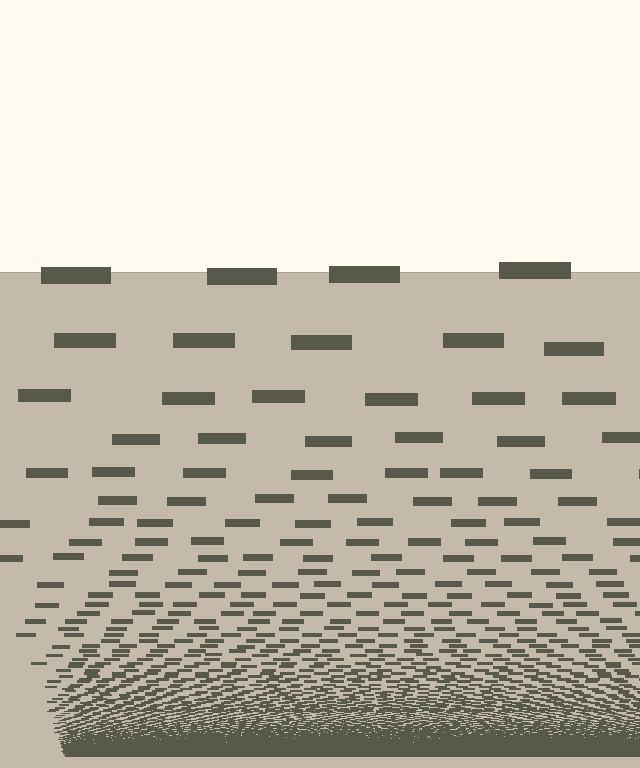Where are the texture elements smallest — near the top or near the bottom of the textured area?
Near the bottom.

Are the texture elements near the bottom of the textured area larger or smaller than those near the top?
Smaller. The gradient is inverted — elements near the bottom are smaller and denser.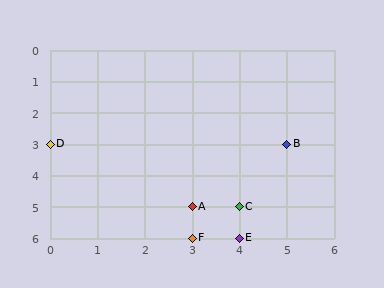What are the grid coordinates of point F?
Point F is at grid coordinates (3, 6).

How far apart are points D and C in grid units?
Points D and C are 4 columns and 2 rows apart (about 4.5 grid units diagonally).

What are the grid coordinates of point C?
Point C is at grid coordinates (4, 5).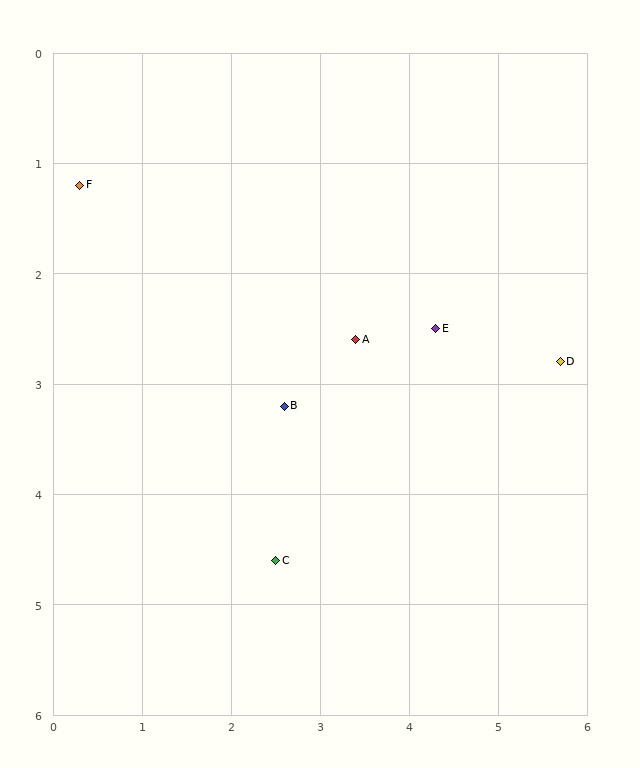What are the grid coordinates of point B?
Point B is at approximately (2.6, 3.2).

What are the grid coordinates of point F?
Point F is at approximately (0.3, 1.2).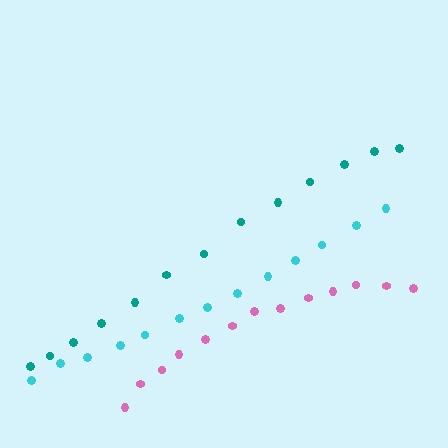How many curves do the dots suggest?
There are 3 distinct paths.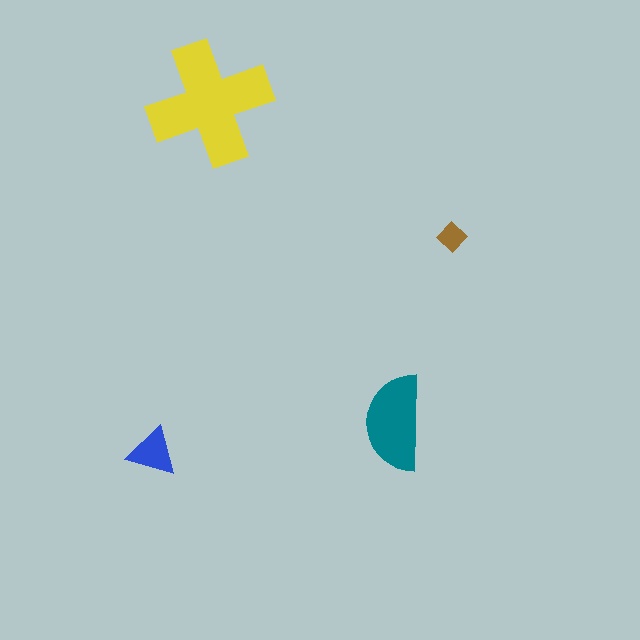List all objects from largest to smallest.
The yellow cross, the teal semicircle, the blue triangle, the brown diamond.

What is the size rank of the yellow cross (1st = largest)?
1st.